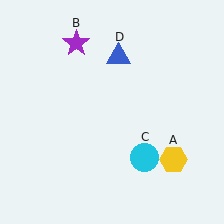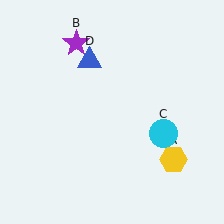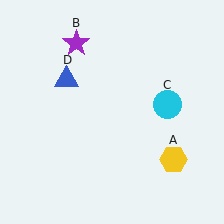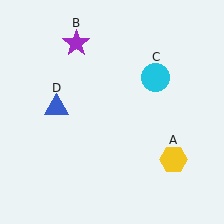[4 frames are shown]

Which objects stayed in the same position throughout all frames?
Yellow hexagon (object A) and purple star (object B) remained stationary.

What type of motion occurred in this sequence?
The cyan circle (object C), blue triangle (object D) rotated counterclockwise around the center of the scene.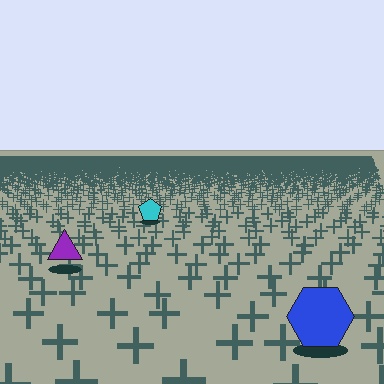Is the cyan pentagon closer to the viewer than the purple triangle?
No. The purple triangle is closer — you can tell from the texture gradient: the ground texture is coarser near it.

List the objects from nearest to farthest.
From nearest to farthest: the blue hexagon, the purple triangle, the cyan pentagon.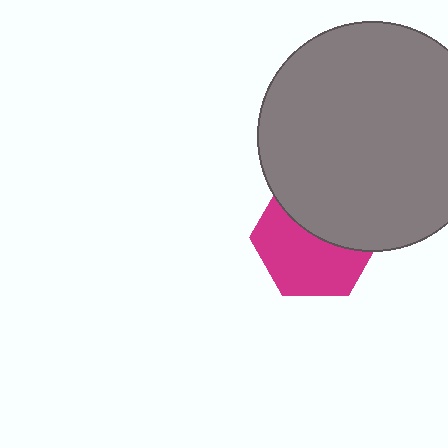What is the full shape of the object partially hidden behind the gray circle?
The partially hidden object is a magenta hexagon.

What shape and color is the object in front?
The object in front is a gray circle.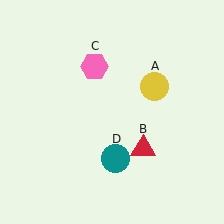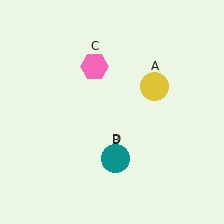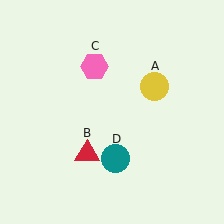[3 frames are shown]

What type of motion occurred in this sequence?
The red triangle (object B) rotated clockwise around the center of the scene.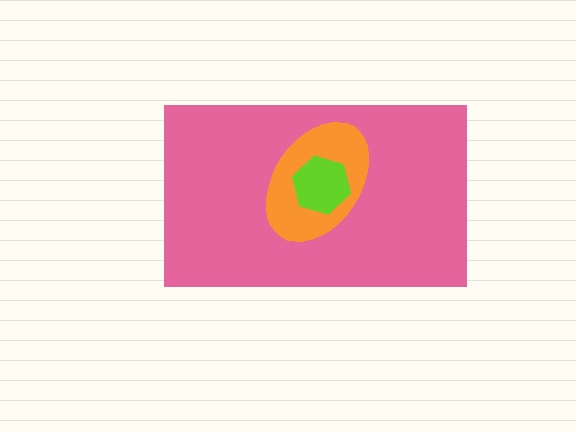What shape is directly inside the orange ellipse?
The lime hexagon.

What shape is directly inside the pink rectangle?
The orange ellipse.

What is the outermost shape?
The pink rectangle.